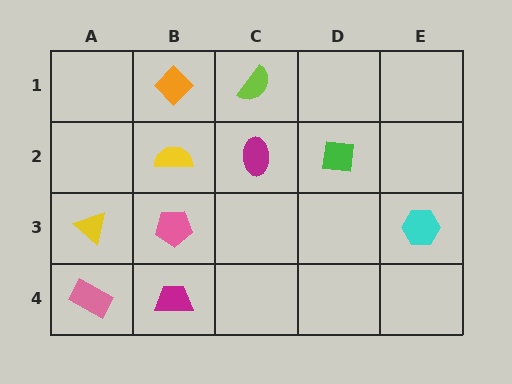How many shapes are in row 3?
3 shapes.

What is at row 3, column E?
A cyan hexagon.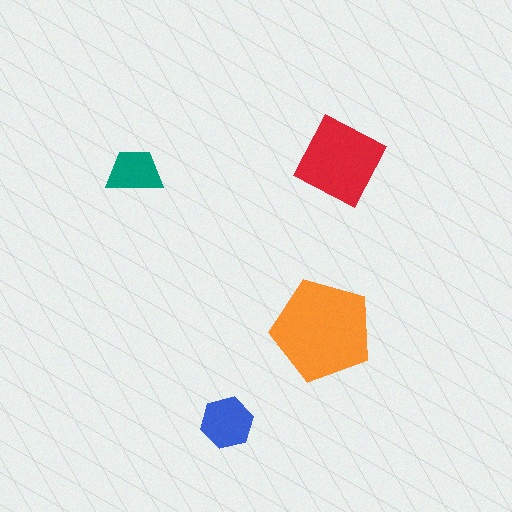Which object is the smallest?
The teal trapezoid.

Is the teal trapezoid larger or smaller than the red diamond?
Smaller.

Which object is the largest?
The orange pentagon.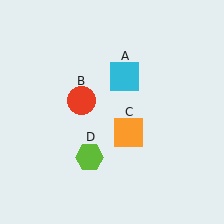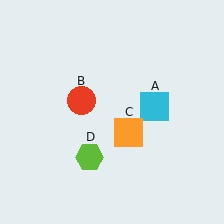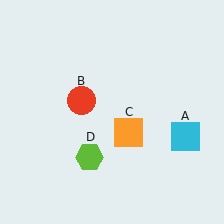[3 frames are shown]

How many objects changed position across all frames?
1 object changed position: cyan square (object A).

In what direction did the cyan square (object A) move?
The cyan square (object A) moved down and to the right.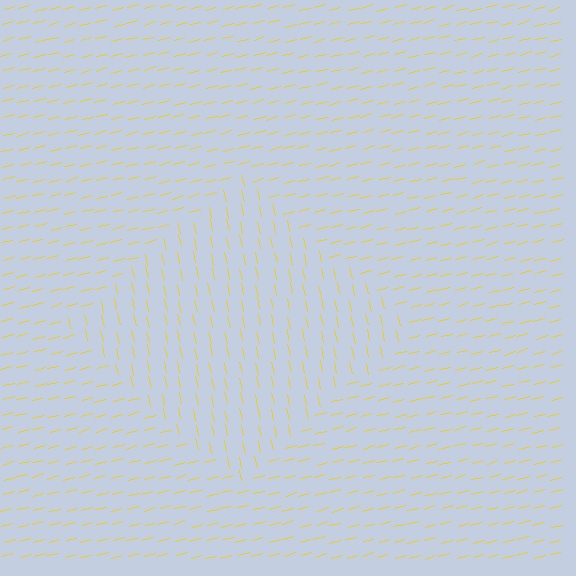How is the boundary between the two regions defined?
The boundary is defined purely by a change in line orientation (approximately 88 degrees difference). All lines are the same color and thickness.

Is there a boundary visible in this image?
Yes, there is a texture boundary formed by a change in line orientation.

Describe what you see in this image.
The image is filled with small yellow line segments. A diamond region in the image has lines oriented differently from the surrounding lines, creating a visible texture boundary.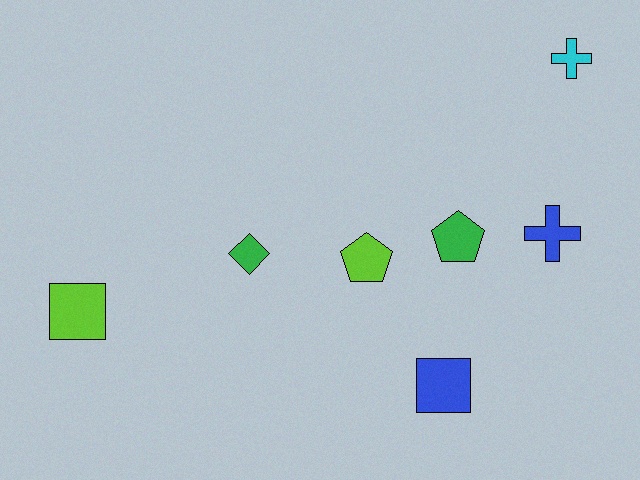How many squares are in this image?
There are 2 squares.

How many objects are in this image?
There are 7 objects.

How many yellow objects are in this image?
There are no yellow objects.